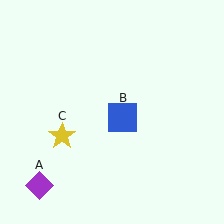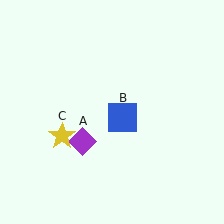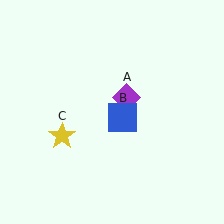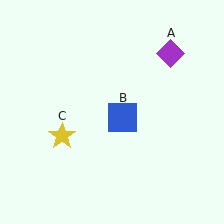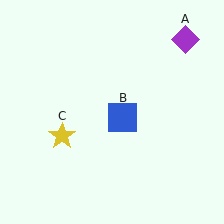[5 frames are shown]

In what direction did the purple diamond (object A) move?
The purple diamond (object A) moved up and to the right.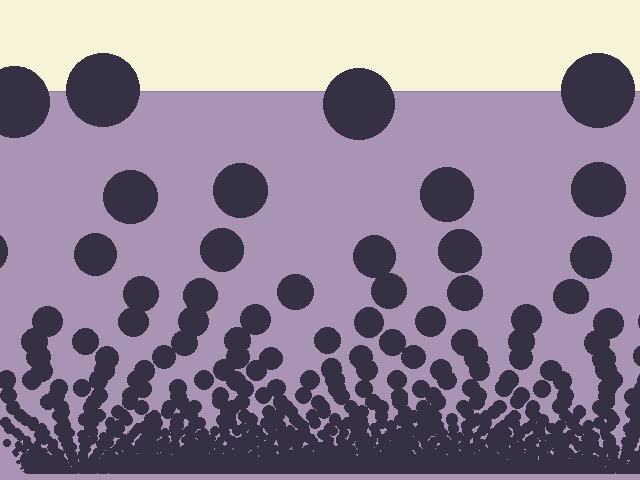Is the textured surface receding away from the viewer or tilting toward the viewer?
The surface appears to tilt toward the viewer. Texture elements get larger and sparser toward the top.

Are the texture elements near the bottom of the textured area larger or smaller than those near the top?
Smaller. The gradient is inverted — elements near the bottom are smaller and denser.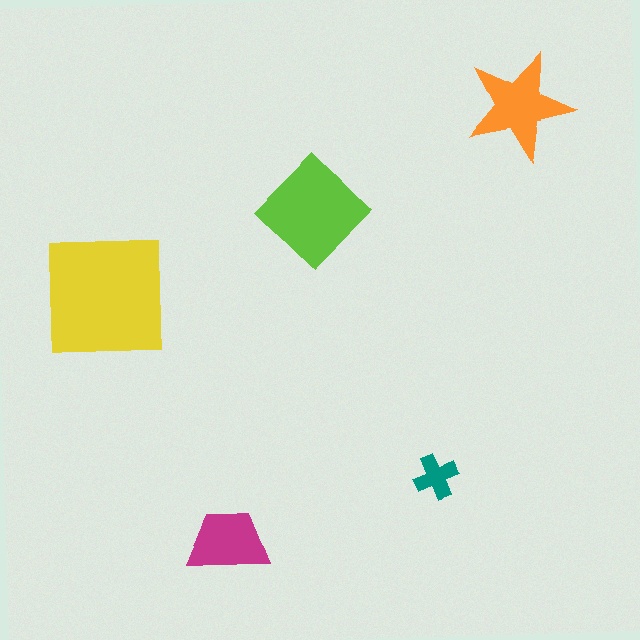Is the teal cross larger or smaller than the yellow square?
Smaller.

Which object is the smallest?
The teal cross.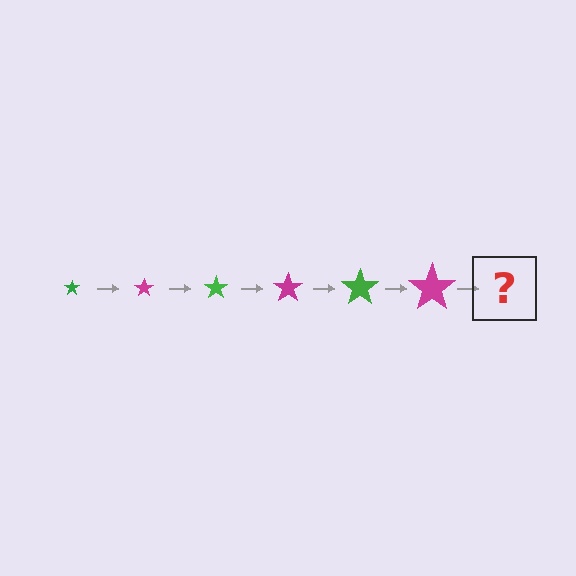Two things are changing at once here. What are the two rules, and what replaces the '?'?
The two rules are that the star grows larger each step and the color cycles through green and magenta. The '?' should be a green star, larger than the previous one.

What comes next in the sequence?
The next element should be a green star, larger than the previous one.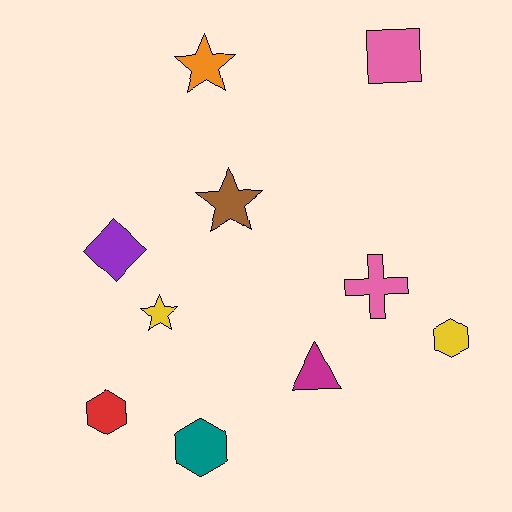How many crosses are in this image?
There is 1 cross.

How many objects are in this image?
There are 10 objects.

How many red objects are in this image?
There is 1 red object.